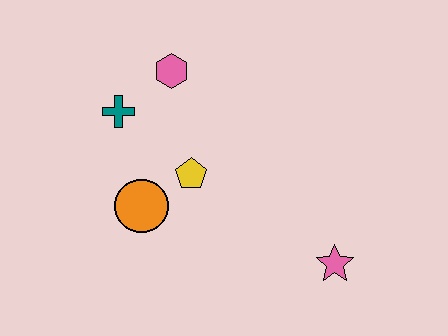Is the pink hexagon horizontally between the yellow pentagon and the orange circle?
Yes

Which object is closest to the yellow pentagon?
The orange circle is closest to the yellow pentagon.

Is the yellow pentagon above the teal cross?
No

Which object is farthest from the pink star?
The teal cross is farthest from the pink star.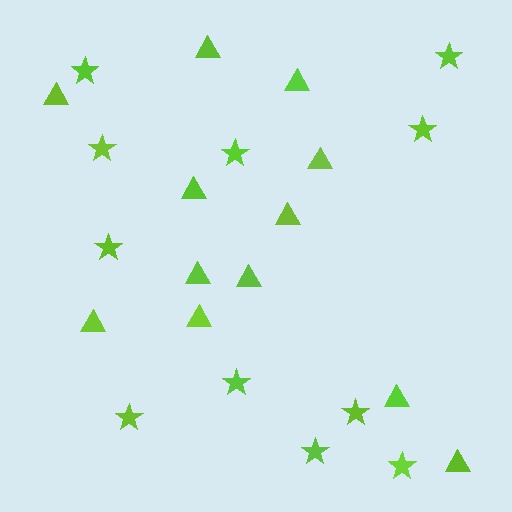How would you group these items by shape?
There are 2 groups: one group of stars (11) and one group of triangles (12).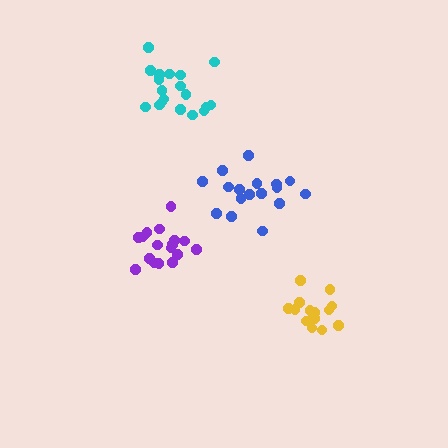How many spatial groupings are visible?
There are 4 spatial groupings.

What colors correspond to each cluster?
The clusters are colored: blue, purple, yellow, cyan.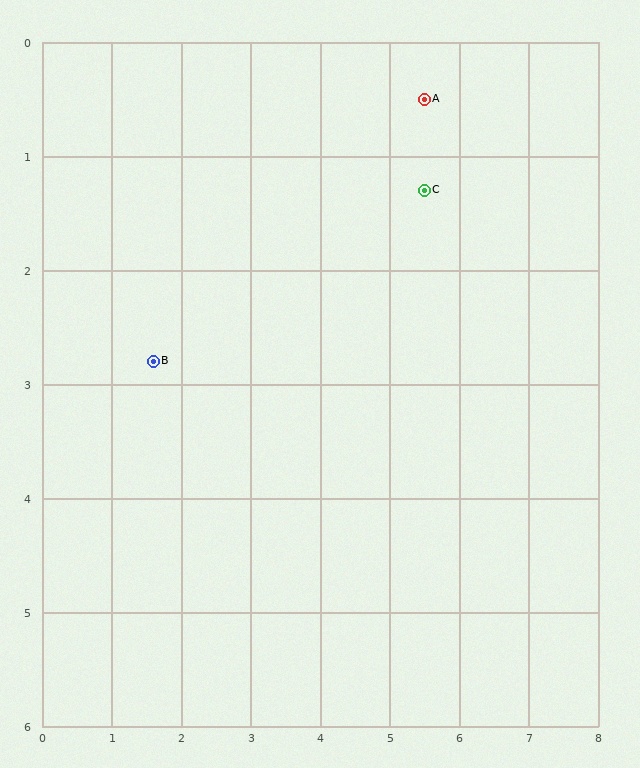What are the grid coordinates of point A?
Point A is at approximately (5.5, 0.5).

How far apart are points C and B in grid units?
Points C and B are about 4.2 grid units apart.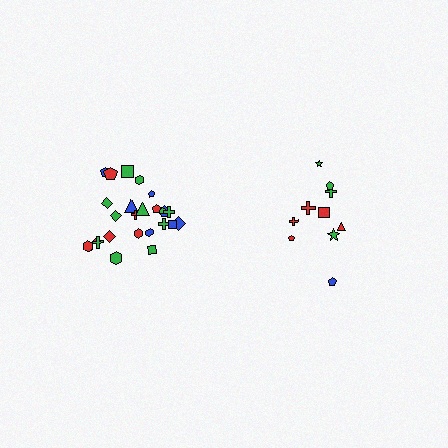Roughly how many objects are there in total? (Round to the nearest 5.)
Roughly 35 objects in total.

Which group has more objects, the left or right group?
The left group.